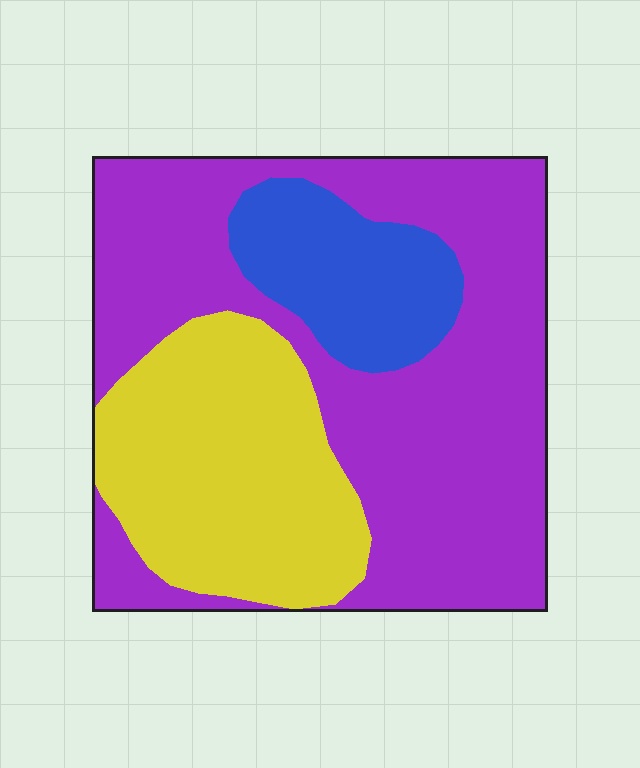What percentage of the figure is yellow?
Yellow takes up between a sixth and a third of the figure.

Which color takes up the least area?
Blue, at roughly 15%.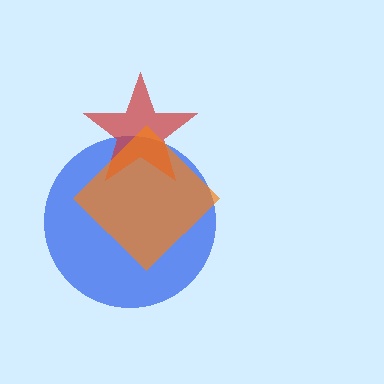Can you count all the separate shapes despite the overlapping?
Yes, there are 3 separate shapes.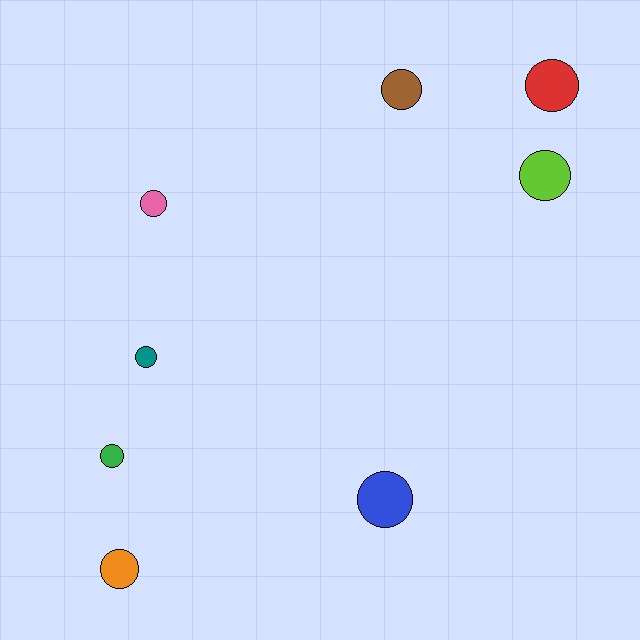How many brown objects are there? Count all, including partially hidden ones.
There is 1 brown object.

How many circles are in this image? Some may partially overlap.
There are 8 circles.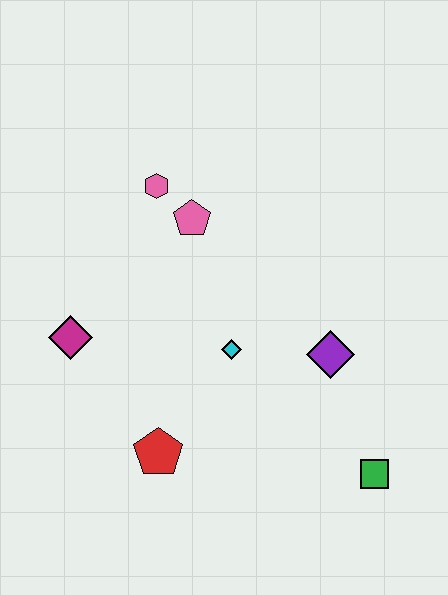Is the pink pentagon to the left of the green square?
Yes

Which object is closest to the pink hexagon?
The pink pentagon is closest to the pink hexagon.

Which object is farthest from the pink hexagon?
The green square is farthest from the pink hexagon.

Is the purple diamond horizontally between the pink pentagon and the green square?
Yes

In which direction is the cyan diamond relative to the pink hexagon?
The cyan diamond is below the pink hexagon.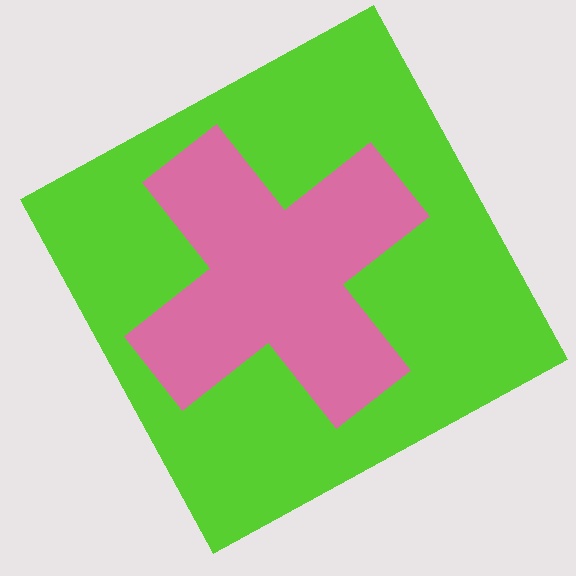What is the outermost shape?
The lime square.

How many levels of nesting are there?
2.